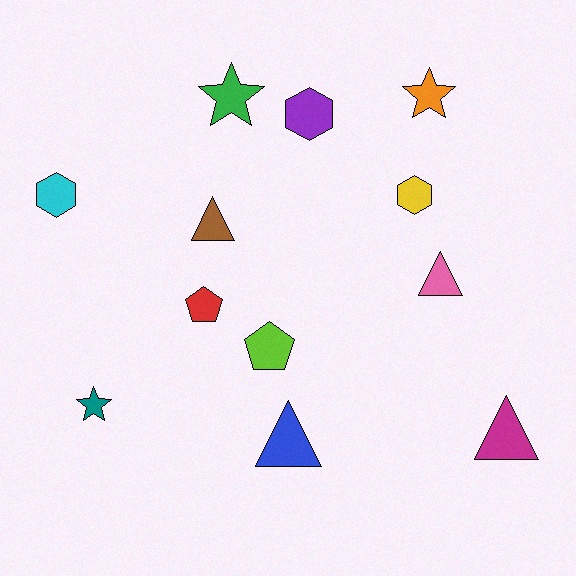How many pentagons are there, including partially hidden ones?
There are 2 pentagons.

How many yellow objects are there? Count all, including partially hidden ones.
There is 1 yellow object.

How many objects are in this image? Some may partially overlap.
There are 12 objects.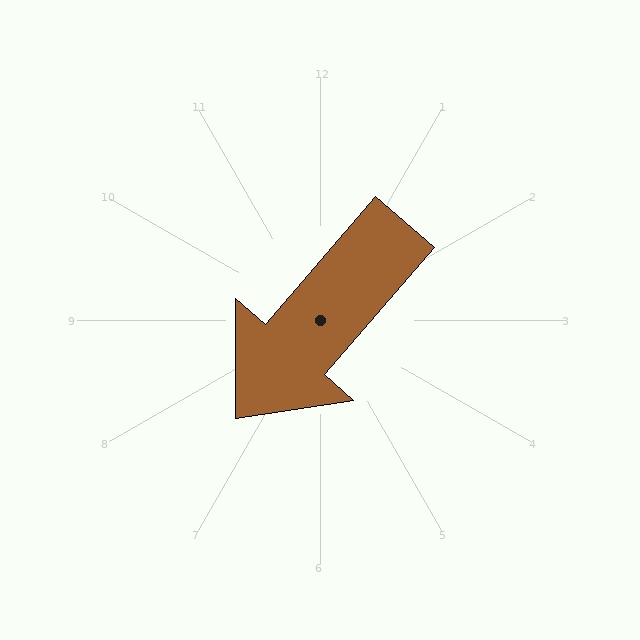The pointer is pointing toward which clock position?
Roughly 7 o'clock.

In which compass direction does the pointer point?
Southwest.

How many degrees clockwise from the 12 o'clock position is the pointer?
Approximately 221 degrees.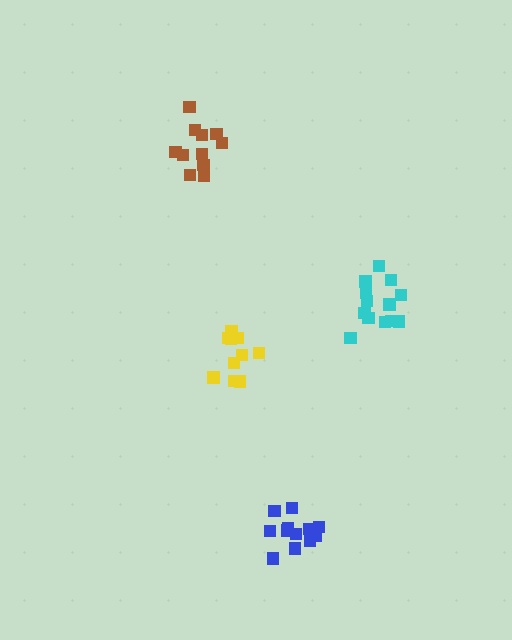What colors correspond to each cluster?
The clusters are colored: yellow, blue, cyan, brown.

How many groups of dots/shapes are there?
There are 4 groups.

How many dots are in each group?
Group 1: 10 dots, Group 2: 12 dots, Group 3: 13 dots, Group 4: 11 dots (46 total).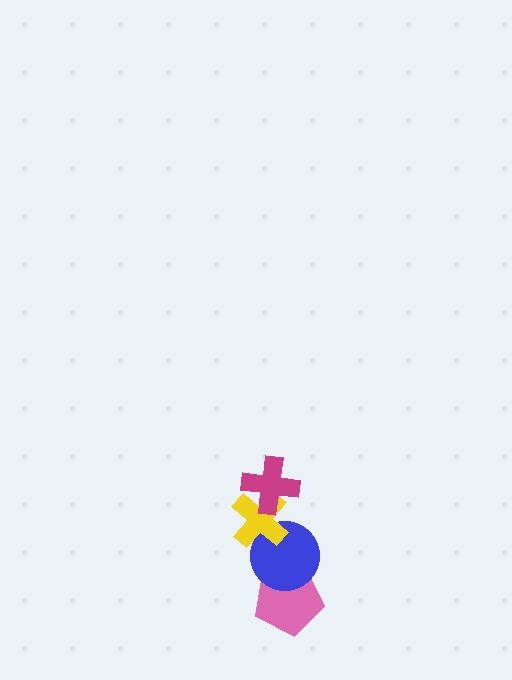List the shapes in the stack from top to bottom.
From top to bottom: the magenta cross, the yellow cross, the blue circle, the pink pentagon.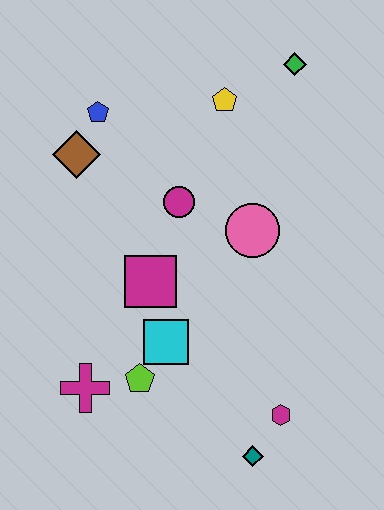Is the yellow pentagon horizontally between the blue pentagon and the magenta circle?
No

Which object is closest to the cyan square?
The lime pentagon is closest to the cyan square.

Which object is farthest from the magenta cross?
The green diamond is farthest from the magenta cross.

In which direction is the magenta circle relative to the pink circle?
The magenta circle is to the left of the pink circle.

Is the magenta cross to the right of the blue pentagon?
No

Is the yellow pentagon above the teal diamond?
Yes